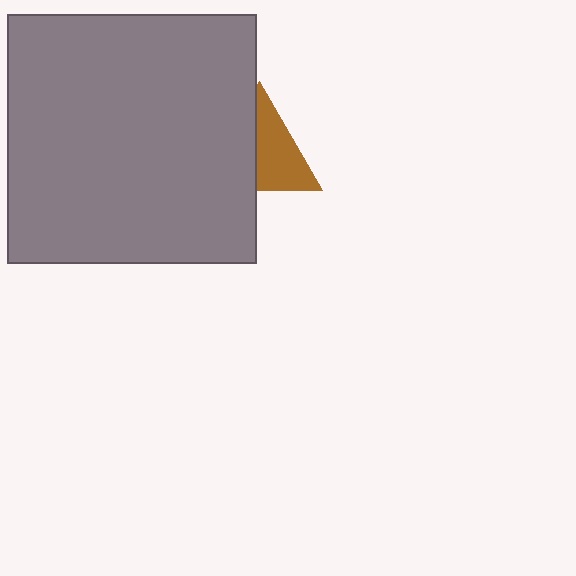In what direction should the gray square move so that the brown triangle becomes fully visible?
The gray square should move left. That is the shortest direction to clear the overlap and leave the brown triangle fully visible.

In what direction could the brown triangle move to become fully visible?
The brown triangle could move right. That would shift it out from behind the gray square entirely.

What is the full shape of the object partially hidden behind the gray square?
The partially hidden object is a brown triangle.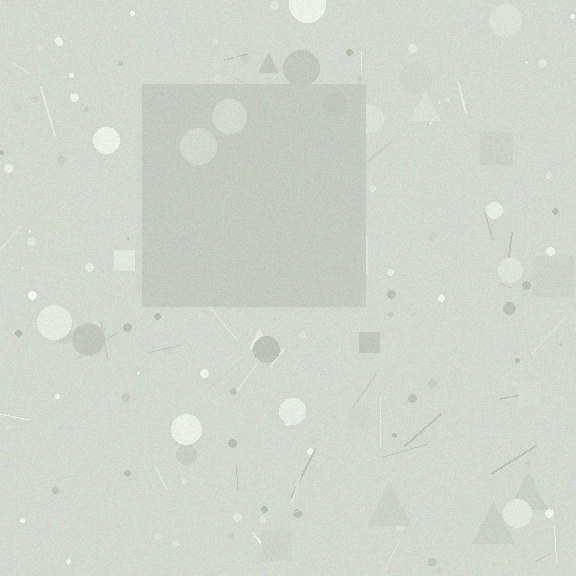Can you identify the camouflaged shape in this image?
The camouflaged shape is a square.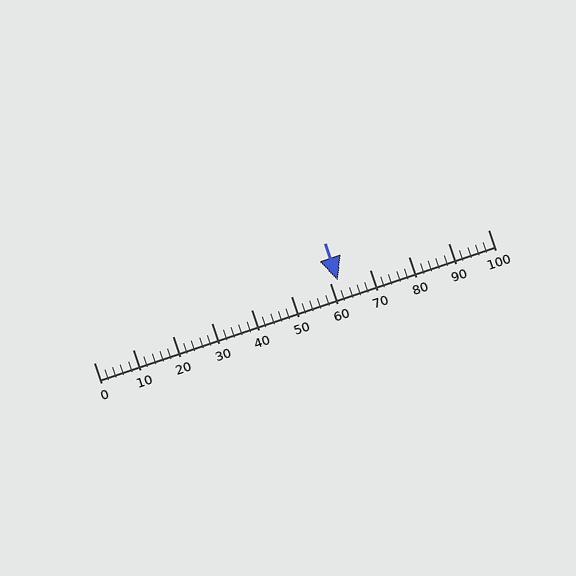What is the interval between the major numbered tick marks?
The major tick marks are spaced 10 units apart.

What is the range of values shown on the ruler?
The ruler shows values from 0 to 100.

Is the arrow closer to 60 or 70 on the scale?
The arrow is closer to 60.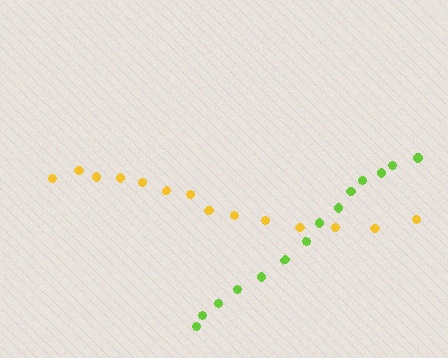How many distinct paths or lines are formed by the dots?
There are 2 distinct paths.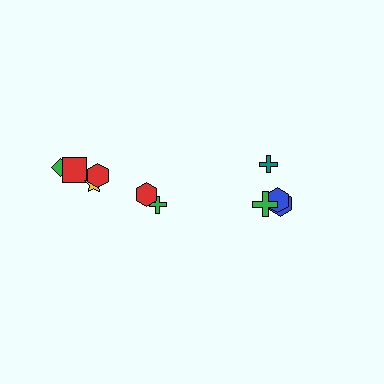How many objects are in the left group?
There are 6 objects.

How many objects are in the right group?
There are 4 objects.